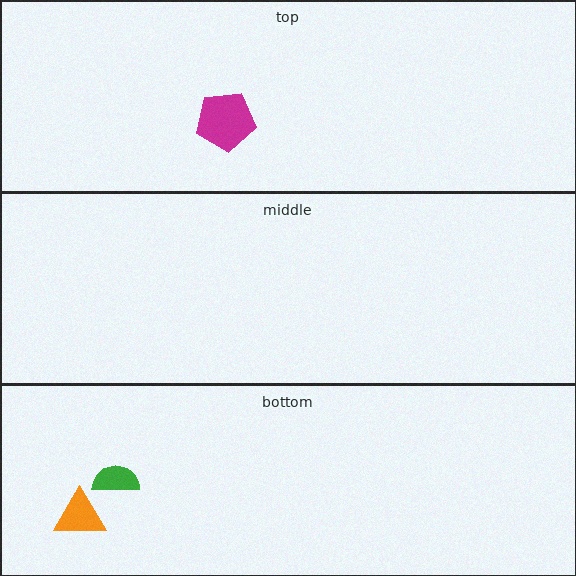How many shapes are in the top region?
1.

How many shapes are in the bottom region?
2.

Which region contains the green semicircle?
The bottom region.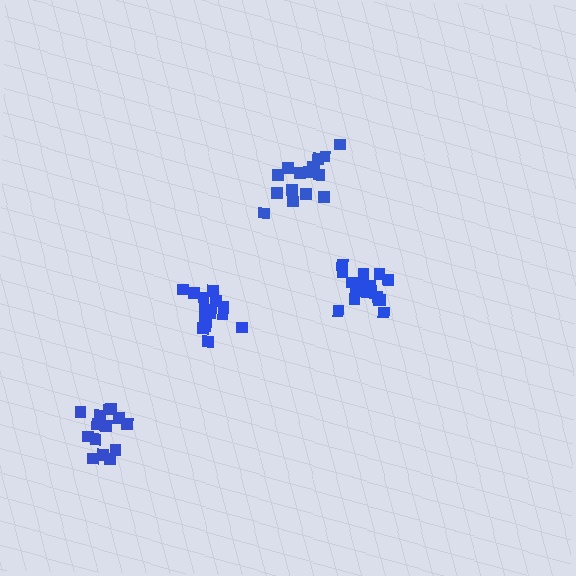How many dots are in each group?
Group 1: 15 dots, Group 2: 14 dots, Group 3: 16 dots, Group 4: 18 dots (63 total).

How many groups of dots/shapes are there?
There are 4 groups.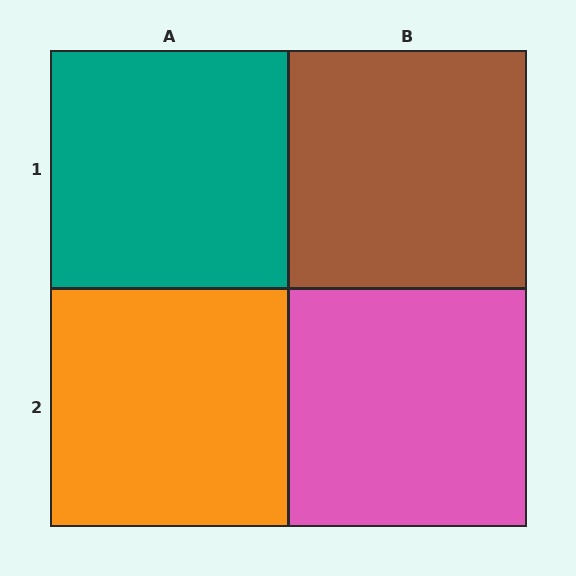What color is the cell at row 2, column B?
Pink.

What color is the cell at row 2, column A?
Orange.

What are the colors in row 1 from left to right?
Teal, brown.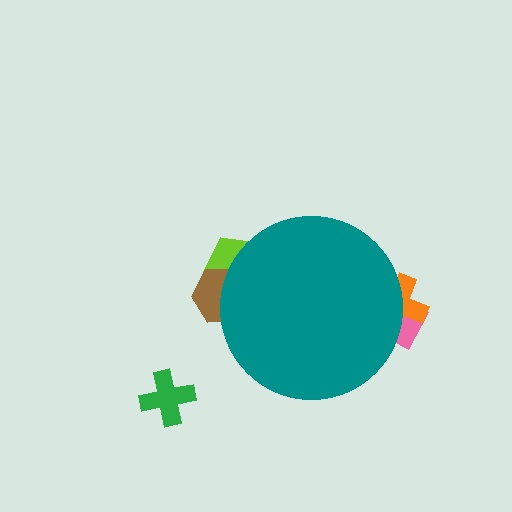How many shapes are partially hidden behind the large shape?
4 shapes are partially hidden.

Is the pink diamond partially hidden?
Yes, the pink diamond is partially hidden behind the teal circle.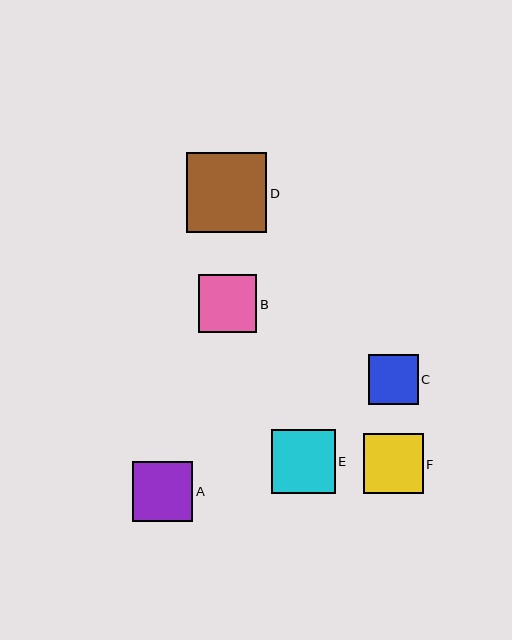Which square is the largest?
Square D is the largest with a size of approximately 80 pixels.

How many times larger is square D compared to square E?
Square D is approximately 1.2 times the size of square E.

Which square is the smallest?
Square C is the smallest with a size of approximately 50 pixels.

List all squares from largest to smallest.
From largest to smallest: D, E, A, F, B, C.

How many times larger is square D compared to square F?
Square D is approximately 1.3 times the size of square F.